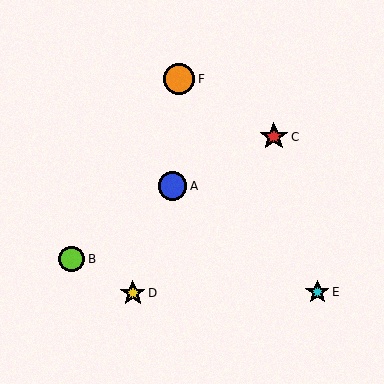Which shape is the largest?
The orange circle (labeled F) is the largest.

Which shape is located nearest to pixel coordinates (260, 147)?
The red star (labeled C) at (274, 137) is nearest to that location.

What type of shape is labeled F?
Shape F is an orange circle.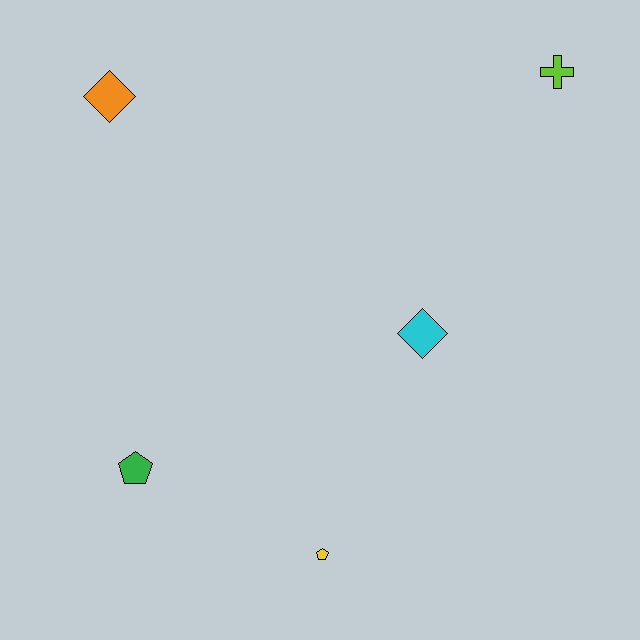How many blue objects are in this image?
There are no blue objects.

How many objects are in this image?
There are 5 objects.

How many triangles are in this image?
There are no triangles.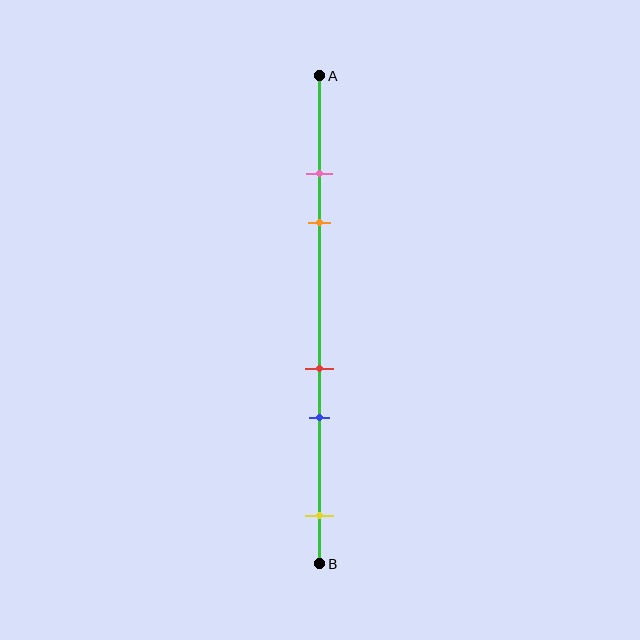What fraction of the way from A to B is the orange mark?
The orange mark is approximately 30% (0.3) of the way from A to B.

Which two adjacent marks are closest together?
The pink and orange marks are the closest adjacent pair.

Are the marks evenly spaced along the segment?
No, the marks are not evenly spaced.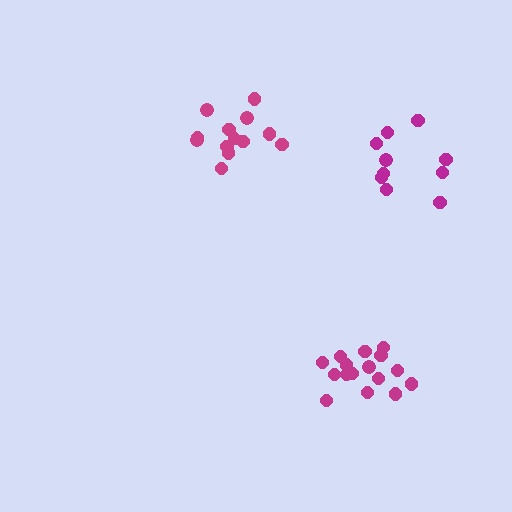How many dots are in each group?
Group 1: 13 dots, Group 2: 10 dots, Group 3: 16 dots (39 total).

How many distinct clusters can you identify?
There are 3 distinct clusters.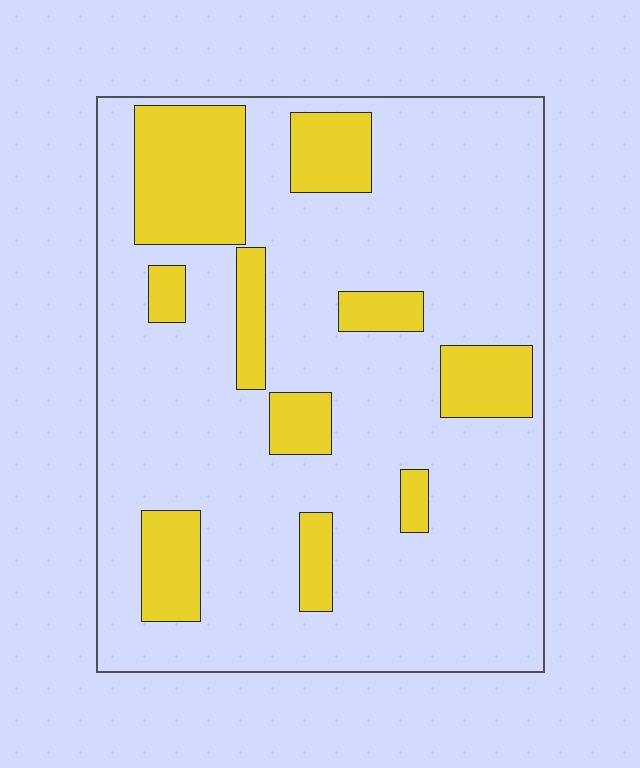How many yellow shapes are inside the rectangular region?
10.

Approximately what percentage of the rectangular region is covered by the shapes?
Approximately 20%.